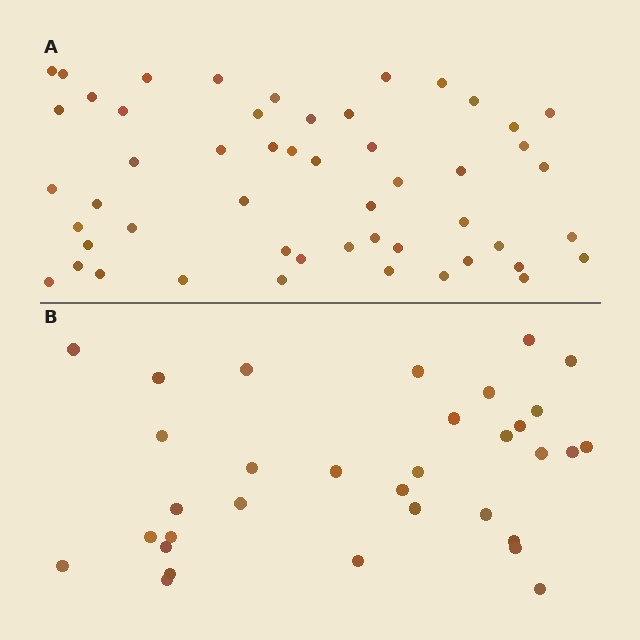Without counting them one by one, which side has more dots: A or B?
Region A (the top region) has more dots.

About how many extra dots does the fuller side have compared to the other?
Region A has approximately 20 more dots than region B.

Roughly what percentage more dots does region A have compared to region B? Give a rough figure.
About 60% more.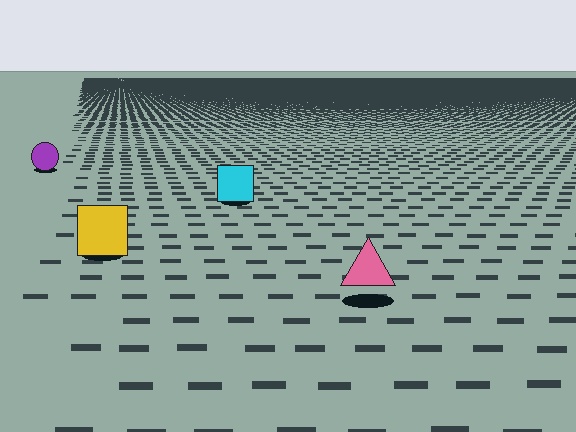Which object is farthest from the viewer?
The purple circle is farthest from the viewer. It appears smaller and the ground texture around it is denser.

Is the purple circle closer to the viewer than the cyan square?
No. The cyan square is closer — you can tell from the texture gradient: the ground texture is coarser near it.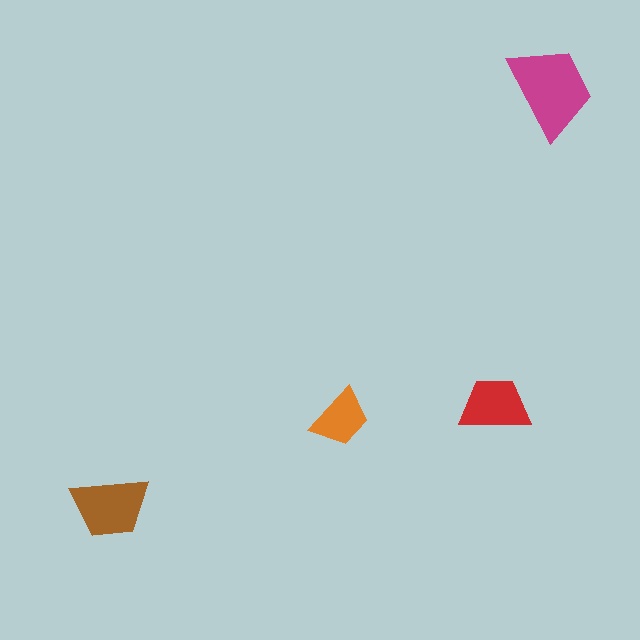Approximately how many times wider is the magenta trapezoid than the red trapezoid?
About 1.5 times wider.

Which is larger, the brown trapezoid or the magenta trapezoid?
The magenta one.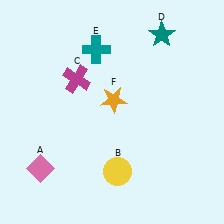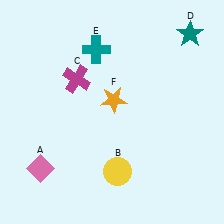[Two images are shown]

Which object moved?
The teal star (D) moved right.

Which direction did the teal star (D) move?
The teal star (D) moved right.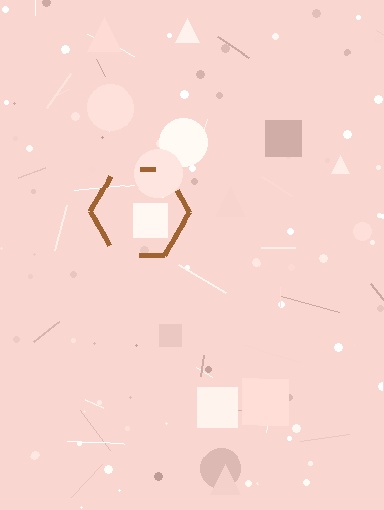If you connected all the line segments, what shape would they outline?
They would outline a hexagon.